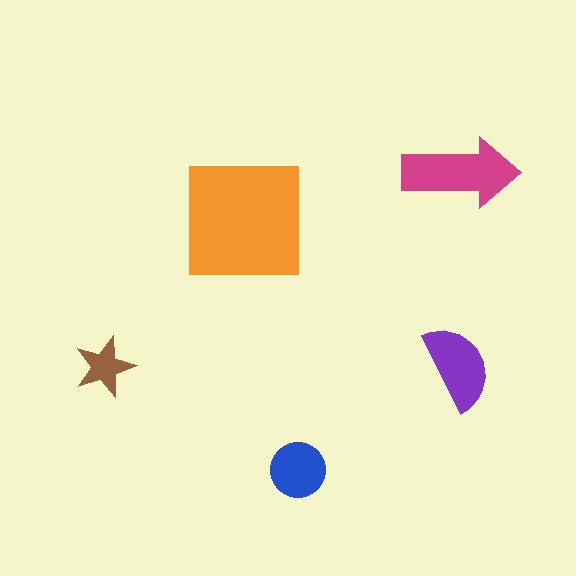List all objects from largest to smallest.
The orange square, the magenta arrow, the purple semicircle, the blue circle, the brown star.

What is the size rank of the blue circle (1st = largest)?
4th.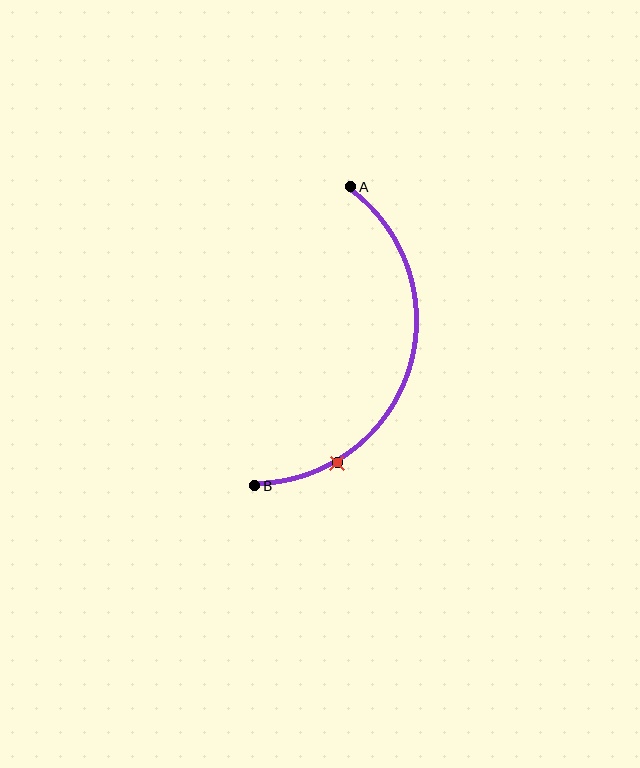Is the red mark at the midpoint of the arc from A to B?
No. The red mark lies on the arc but is closer to endpoint B. The arc midpoint would be at the point on the curve equidistant along the arc from both A and B.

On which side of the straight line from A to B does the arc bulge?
The arc bulges to the right of the straight line connecting A and B.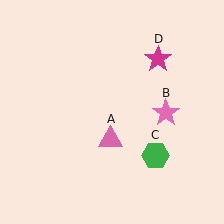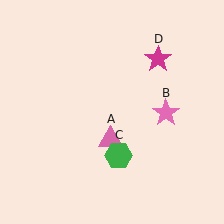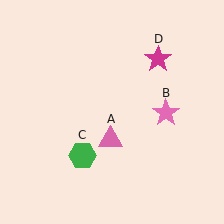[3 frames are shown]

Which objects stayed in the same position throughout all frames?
Pink triangle (object A) and pink star (object B) and magenta star (object D) remained stationary.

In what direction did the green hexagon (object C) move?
The green hexagon (object C) moved left.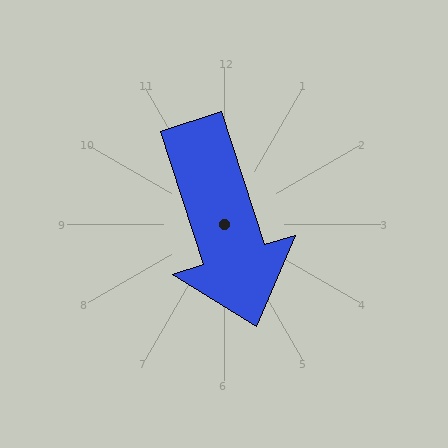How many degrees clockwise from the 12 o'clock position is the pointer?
Approximately 162 degrees.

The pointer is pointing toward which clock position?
Roughly 5 o'clock.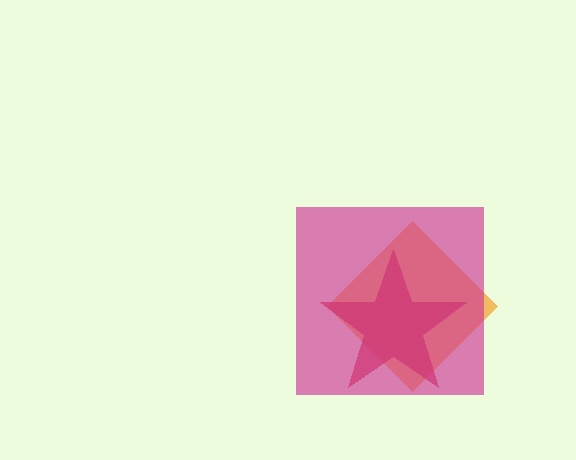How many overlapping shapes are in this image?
There are 3 overlapping shapes in the image.